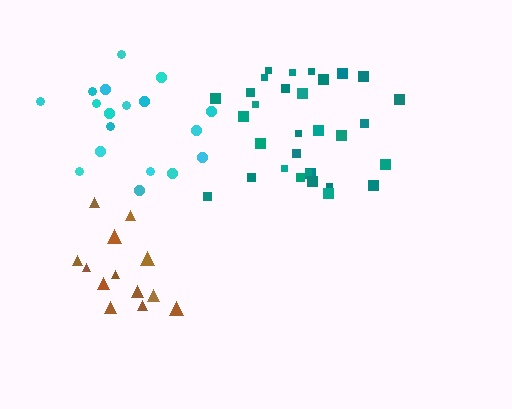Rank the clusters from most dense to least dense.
brown, cyan, teal.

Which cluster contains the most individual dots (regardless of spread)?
Teal (31).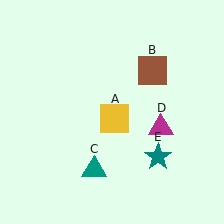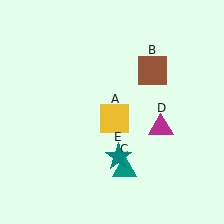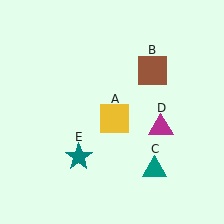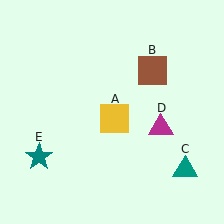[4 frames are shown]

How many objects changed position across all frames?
2 objects changed position: teal triangle (object C), teal star (object E).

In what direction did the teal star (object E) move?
The teal star (object E) moved left.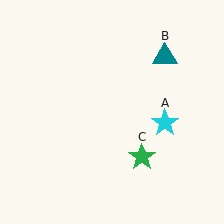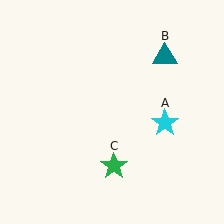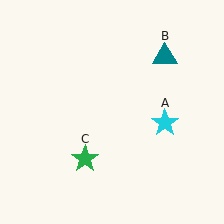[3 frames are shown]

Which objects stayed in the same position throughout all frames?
Cyan star (object A) and teal triangle (object B) remained stationary.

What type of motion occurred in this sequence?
The green star (object C) rotated clockwise around the center of the scene.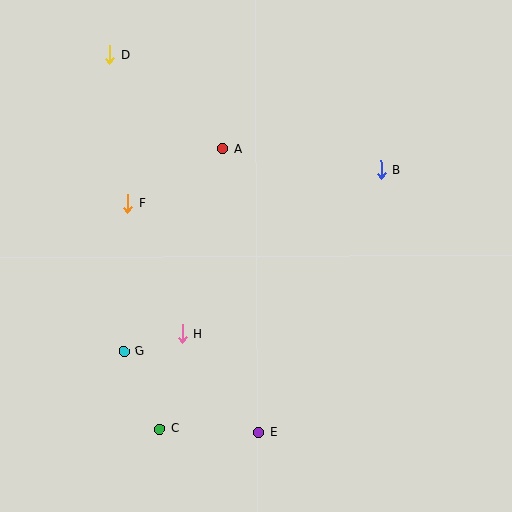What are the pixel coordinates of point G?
Point G is at (124, 351).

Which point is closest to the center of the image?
Point H at (183, 334) is closest to the center.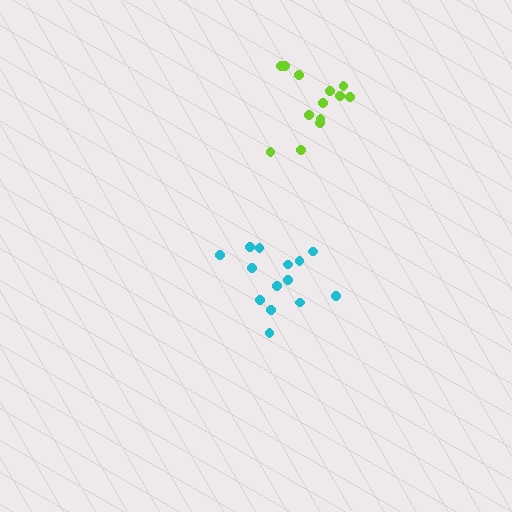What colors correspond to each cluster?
The clusters are colored: cyan, lime.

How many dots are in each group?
Group 1: 14 dots, Group 2: 13 dots (27 total).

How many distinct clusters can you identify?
There are 2 distinct clusters.